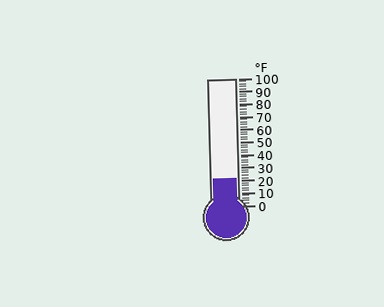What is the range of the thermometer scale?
The thermometer scale ranges from 0°F to 100°F.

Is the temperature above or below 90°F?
The temperature is below 90°F.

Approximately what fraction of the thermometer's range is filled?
The thermometer is filled to approximately 20% of its range.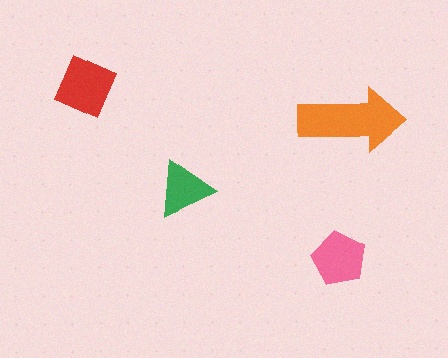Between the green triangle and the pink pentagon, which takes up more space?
The pink pentagon.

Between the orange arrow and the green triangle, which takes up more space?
The orange arrow.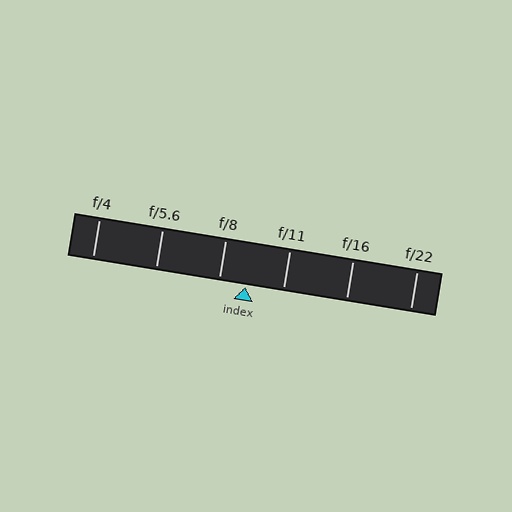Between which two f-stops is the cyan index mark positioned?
The index mark is between f/8 and f/11.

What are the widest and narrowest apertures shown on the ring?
The widest aperture shown is f/4 and the narrowest is f/22.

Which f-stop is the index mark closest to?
The index mark is closest to f/8.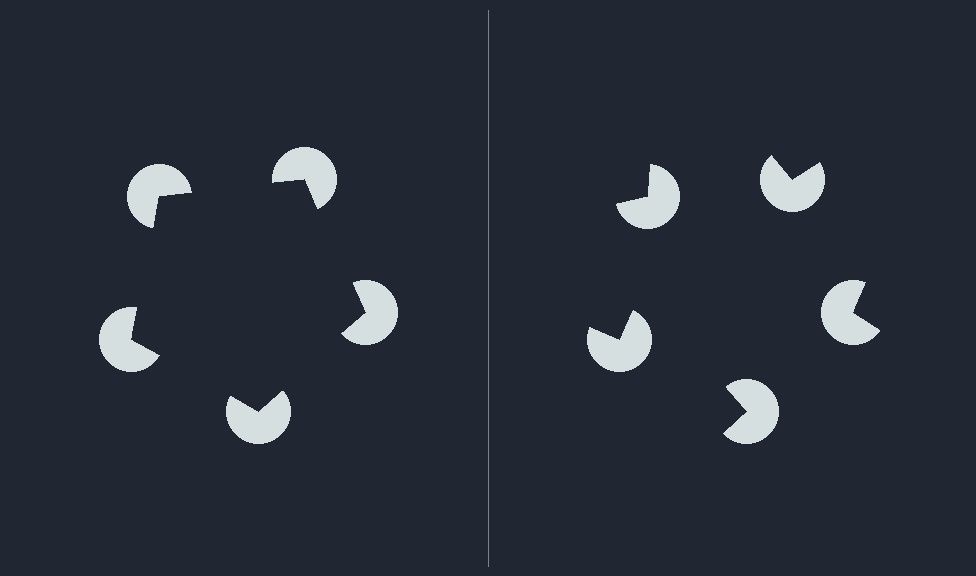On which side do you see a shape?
An illusory pentagon appears on the left side. On the right side the wedge cuts are rotated, so no coherent shape forms.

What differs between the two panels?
The pac-man discs are positioned identically on both sides; only the wedge orientations differ. On the left they align to a pentagon; on the right they are misaligned.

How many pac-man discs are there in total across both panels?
10 — 5 on each side.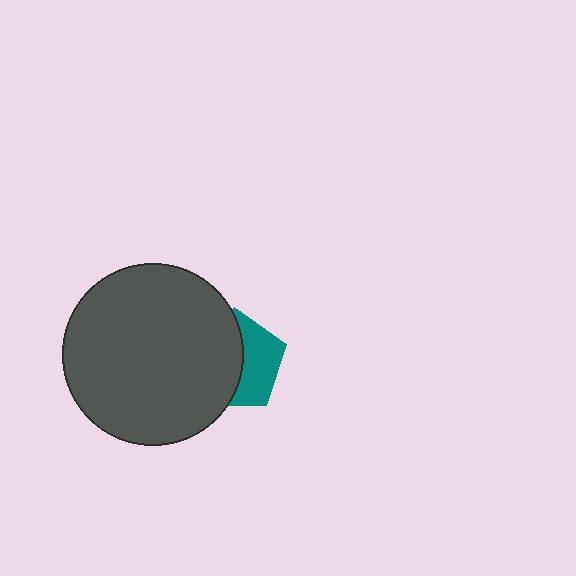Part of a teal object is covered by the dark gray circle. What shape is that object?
It is a pentagon.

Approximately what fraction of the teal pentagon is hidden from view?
Roughly 56% of the teal pentagon is hidden behind the dark gray circle.